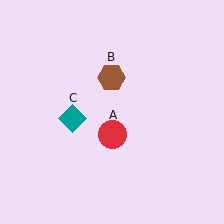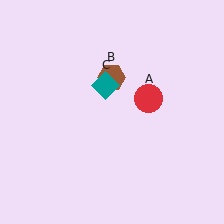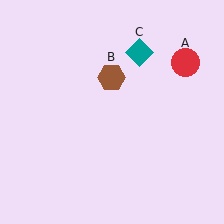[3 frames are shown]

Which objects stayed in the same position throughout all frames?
Brown hexagon (object B) remained stationary.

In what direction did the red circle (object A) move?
The red circle (object A) moved up and to the right.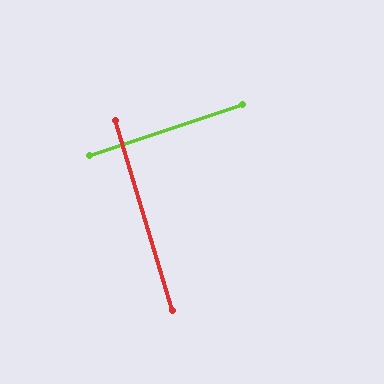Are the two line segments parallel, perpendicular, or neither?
Perpendicular — they meet at approximately 89°.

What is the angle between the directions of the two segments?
Approximately 89 degrees.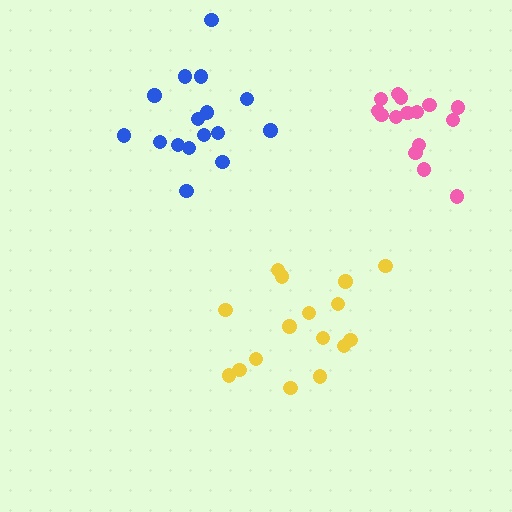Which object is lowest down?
The yellow cluster is bottommost.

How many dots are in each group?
Group 1: 16 dots, Group 2: 16 dots, Group 3: 15 dots (47 total).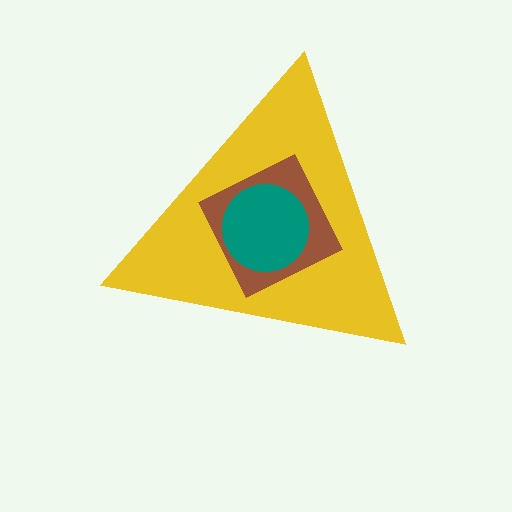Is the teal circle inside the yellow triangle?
Yes.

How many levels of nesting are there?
3.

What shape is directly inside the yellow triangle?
The brown square.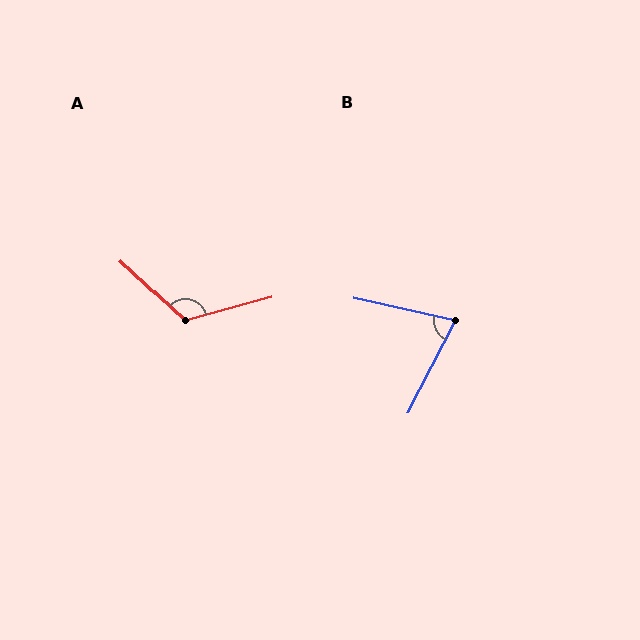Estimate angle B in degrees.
Approximately 76 degrees.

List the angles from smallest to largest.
B (76°), A (122°).